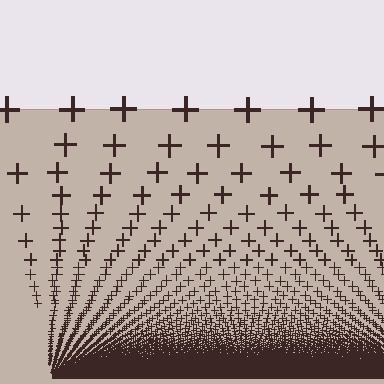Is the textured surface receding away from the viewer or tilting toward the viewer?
The surface appears to tilt toward the viewer. Texture elements get larger and sparser toward the top.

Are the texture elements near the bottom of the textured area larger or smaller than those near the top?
Smaller. The gradient is inverted — elements near the bottom are smaller and denser.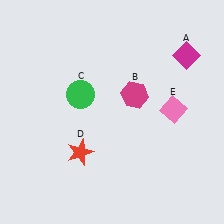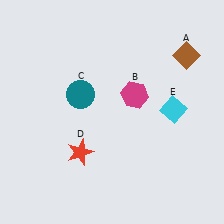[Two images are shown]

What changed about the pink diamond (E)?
In Image 1, E is pink. In Image 2, it changed to cyan.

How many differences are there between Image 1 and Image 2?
There are 3 differences between the two images.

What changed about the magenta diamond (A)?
In Image 1, A is magenta. In Image 2, it changed to brown.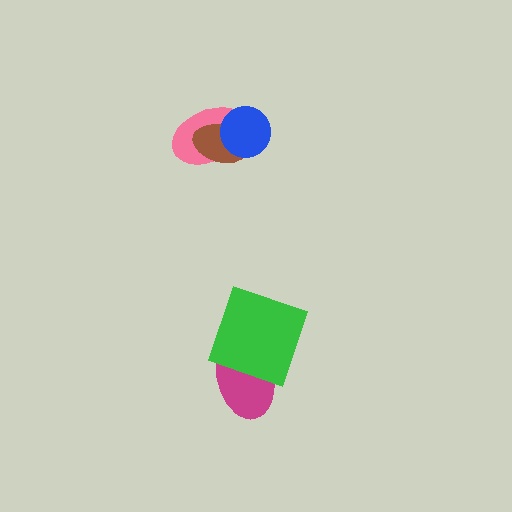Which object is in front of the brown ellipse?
The blue circle is in front of the brown ellipse.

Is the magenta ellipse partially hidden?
Yes, it is partially covered by another shape.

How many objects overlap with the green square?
1 object overlaps with the green square.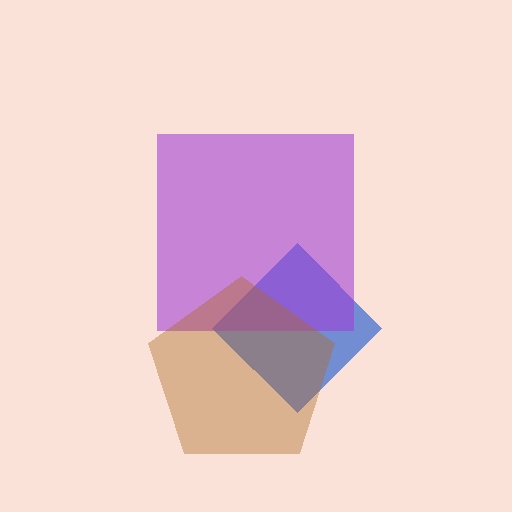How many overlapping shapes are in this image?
There are 3 overlapping shapes in the image.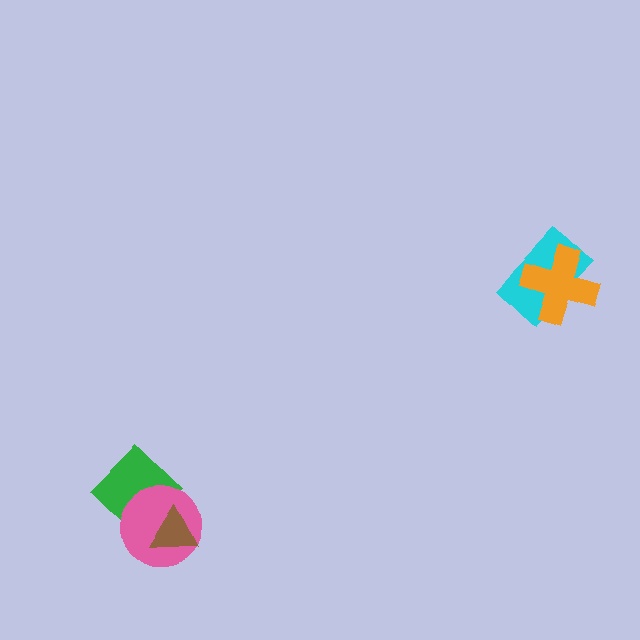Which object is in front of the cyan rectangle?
The orange cross is in front of the cyan rectangle.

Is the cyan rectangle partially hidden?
Yes, it is partially covered by another shape.